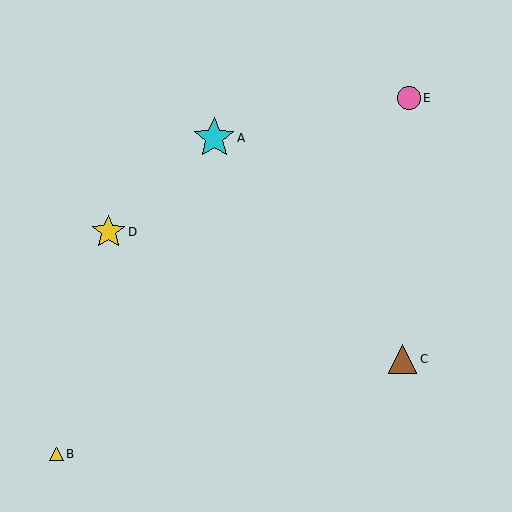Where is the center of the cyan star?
The center of the cyan star is at (214, 138).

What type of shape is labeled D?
Shape D is a yellow star.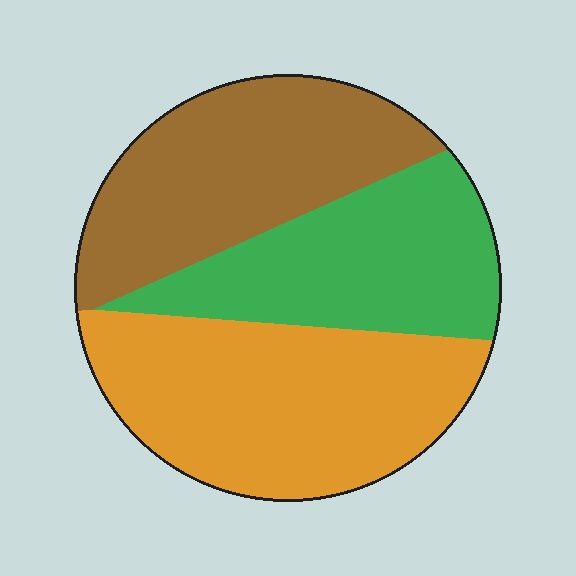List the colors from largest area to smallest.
From largest to smallest: orange, brown, green.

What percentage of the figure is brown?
Brown covers around 30% of the figure.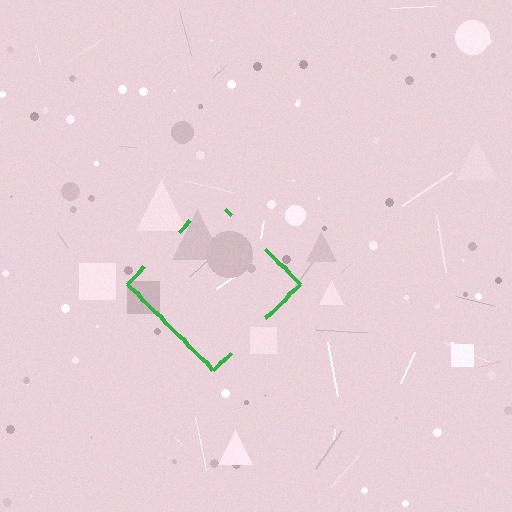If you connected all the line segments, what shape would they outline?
They would outline a diamond.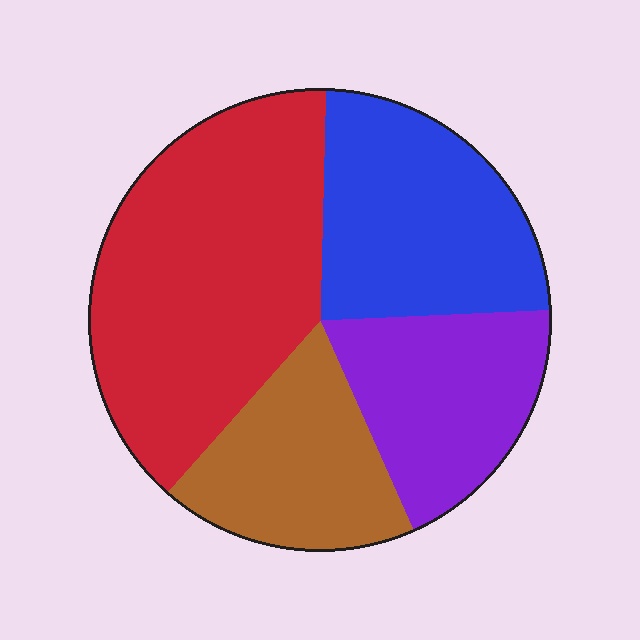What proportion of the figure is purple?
Purple covers 19% of the figure.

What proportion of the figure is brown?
Brown covers 18% of the figure.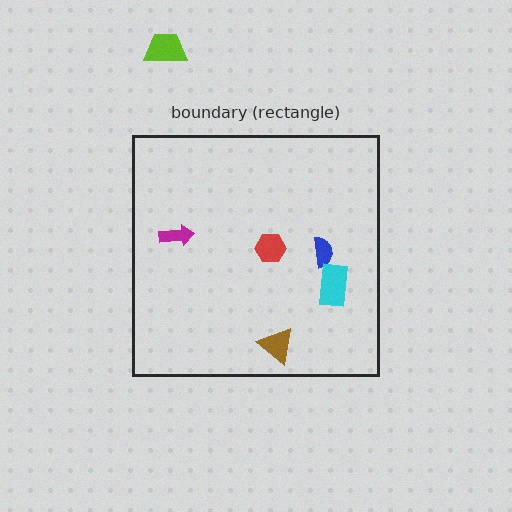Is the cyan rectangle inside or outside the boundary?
Inside.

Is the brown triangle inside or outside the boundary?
Inside.